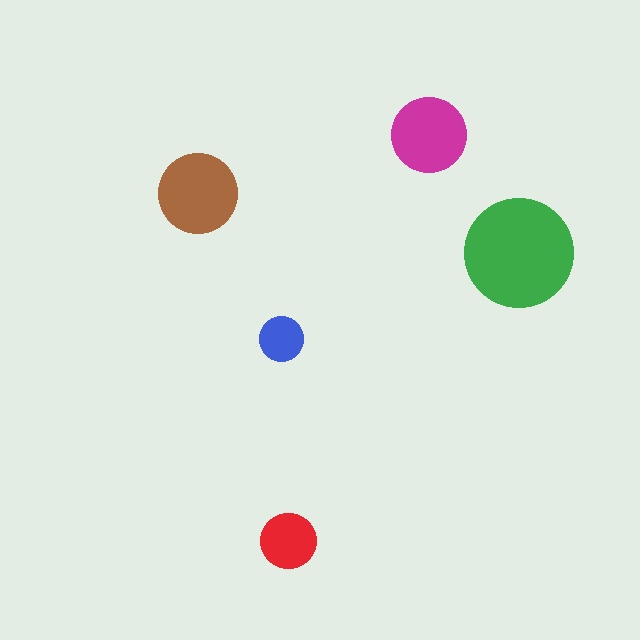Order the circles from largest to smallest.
the green one, the brown one, the magenta one, the red one, the blue one.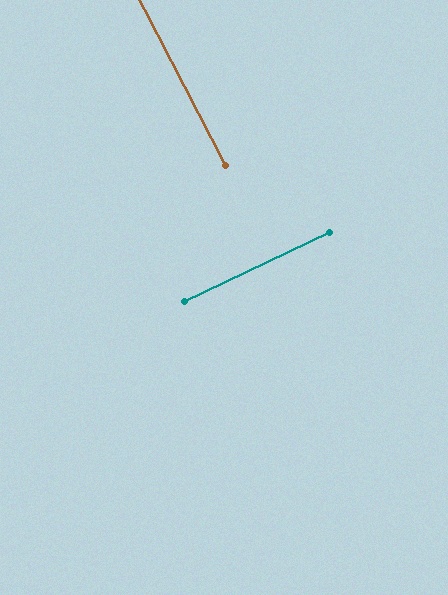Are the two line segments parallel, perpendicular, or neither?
Perpendicular — they meet at approximately 88°.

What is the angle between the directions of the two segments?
Approximately 88 degrees.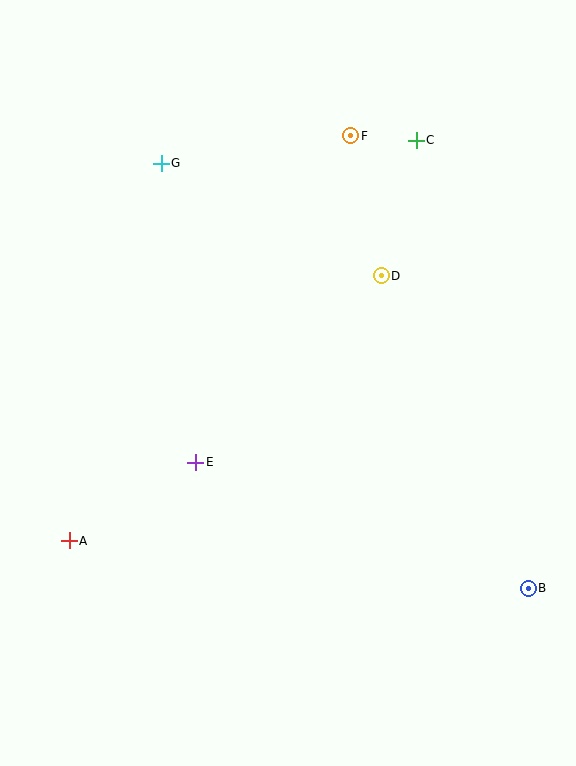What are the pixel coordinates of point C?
Point C is at (416, 140).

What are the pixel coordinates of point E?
Point E is at (196, 462).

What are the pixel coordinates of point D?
Point D is at (381, 276).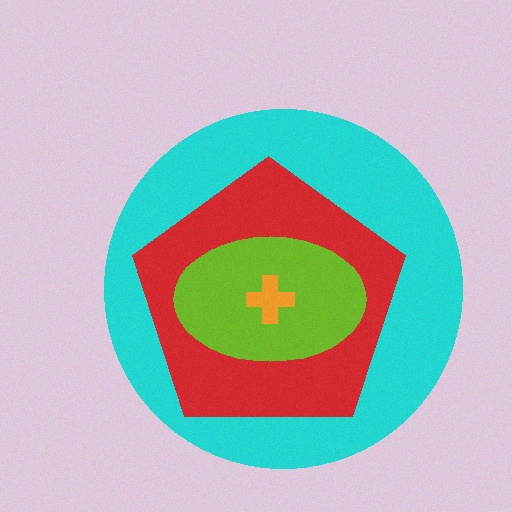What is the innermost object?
The orange cross.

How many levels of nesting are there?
4.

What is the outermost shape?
The cyan circle.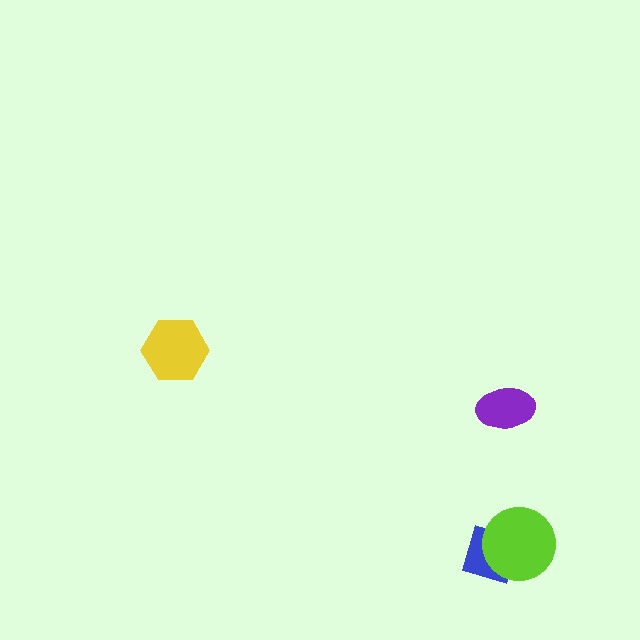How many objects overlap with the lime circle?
1 object overlaps with the lime circle.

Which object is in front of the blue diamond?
The lime circle is in front of the blue diamond.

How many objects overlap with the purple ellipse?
0 objects overlap with the purple ellipse.